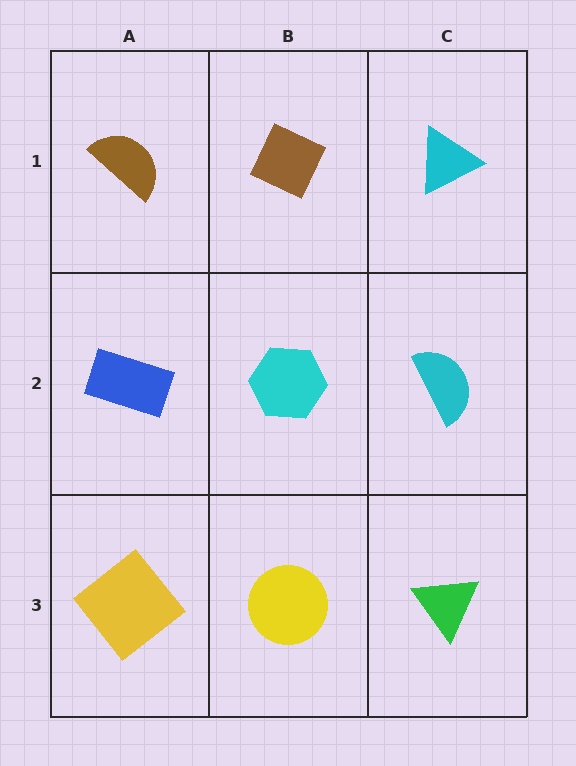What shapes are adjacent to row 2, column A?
A brown semicircle (row 1, column A), a yellow diamond (row 3, column A), a cyan hexagon (row 2, column B).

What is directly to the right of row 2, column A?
A cyan hexagon.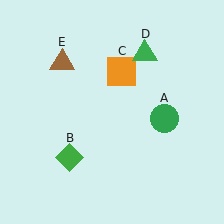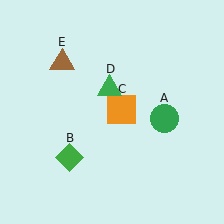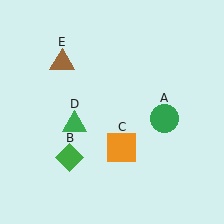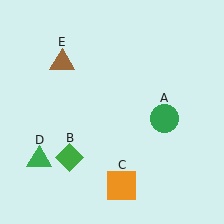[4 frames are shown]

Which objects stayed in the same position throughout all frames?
Green circle (object A) and green diamond (object B) and brown triangle (object E) remained stationary.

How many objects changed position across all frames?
2 objects changed position: orange square (object C), green triangle (object D).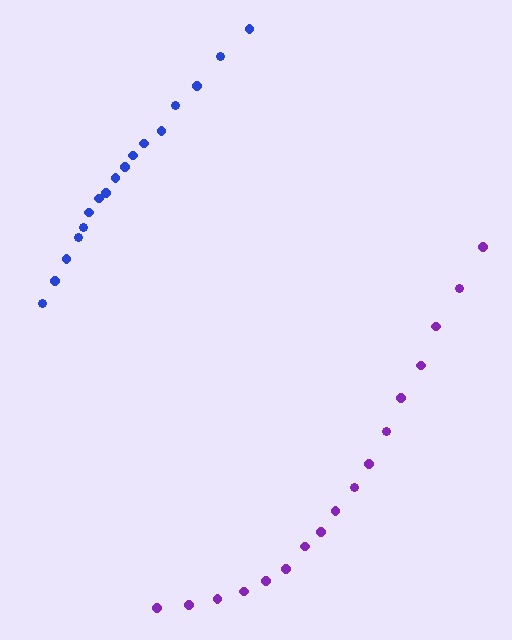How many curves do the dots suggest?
There are 2 distinct paths.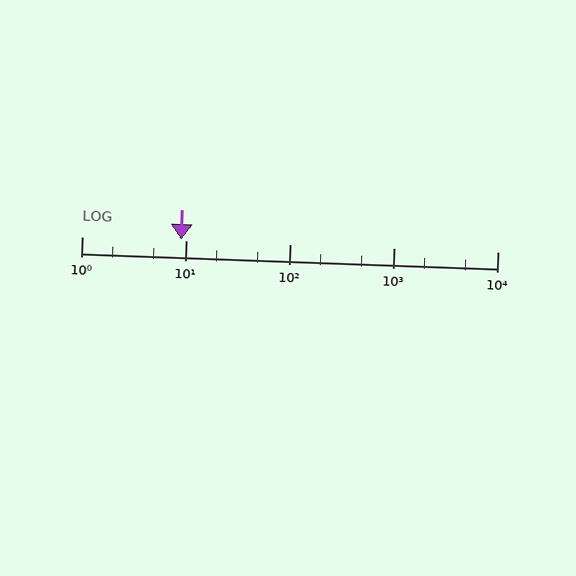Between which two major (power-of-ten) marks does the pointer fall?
The pointer is between 1 and 10.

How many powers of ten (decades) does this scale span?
The scale spans 4 decades, from 1 to 10000.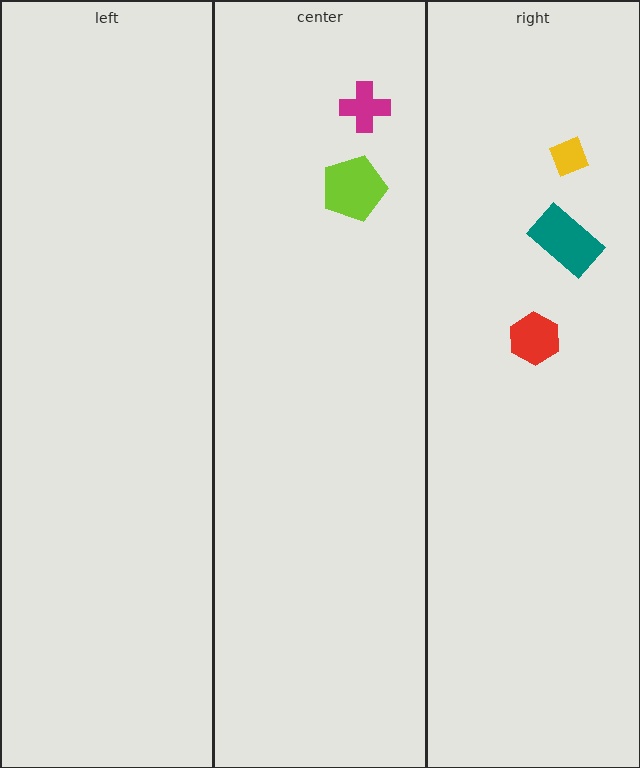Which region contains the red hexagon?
The right region.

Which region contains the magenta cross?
The center region.